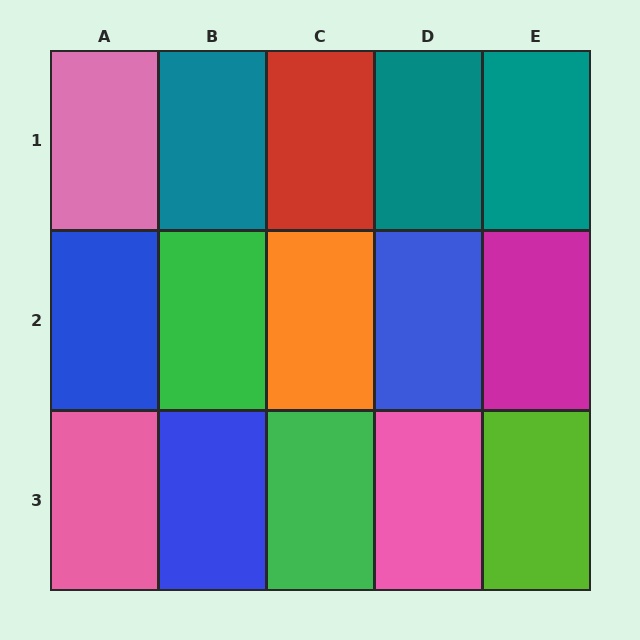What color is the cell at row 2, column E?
Magenta.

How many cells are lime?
1 cell is lime.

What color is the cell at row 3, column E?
Lime.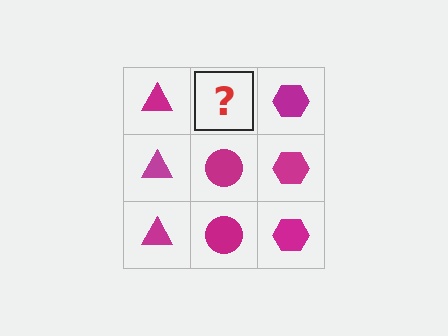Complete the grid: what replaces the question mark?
The question mark should be replaced with a magenta circle.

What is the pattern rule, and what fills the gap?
The rule is that each column has a consistent shape. The gap should be filled with a magenta circle.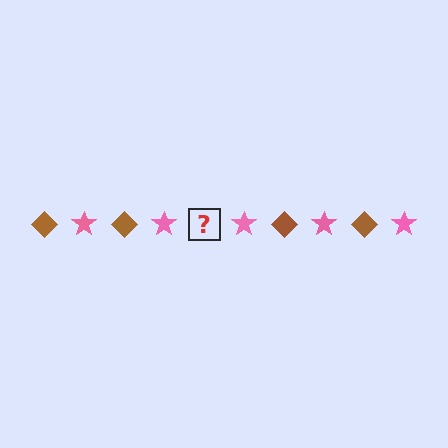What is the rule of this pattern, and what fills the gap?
The rule is that the pattern alternates between brown diamond and pink star. The gap should be filled with a brown diamond.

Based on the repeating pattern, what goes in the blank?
The blank should be a brown diamond.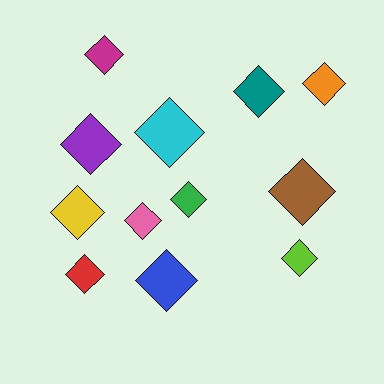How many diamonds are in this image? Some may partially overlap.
There are 12 diamonds.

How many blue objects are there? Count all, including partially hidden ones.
There is 1 blue object.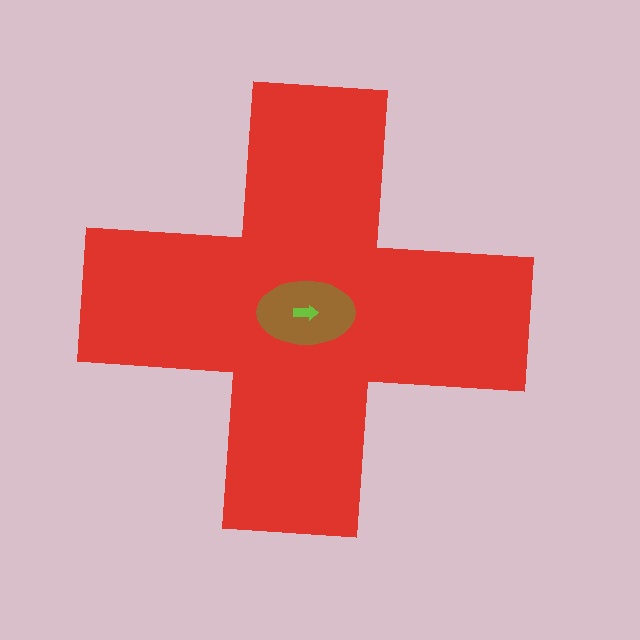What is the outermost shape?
The red cross.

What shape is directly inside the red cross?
The brown ellipse.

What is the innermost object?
The lime arrow.